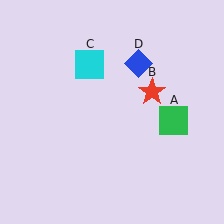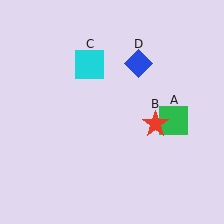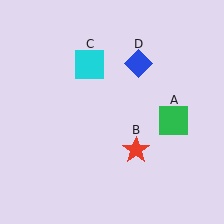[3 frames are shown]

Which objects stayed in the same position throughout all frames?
Green square (object A) and cyan square (object C) and blue diamond (object D) remained stationary.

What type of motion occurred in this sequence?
The red star (object B) rotated clockwise around the center of the scene.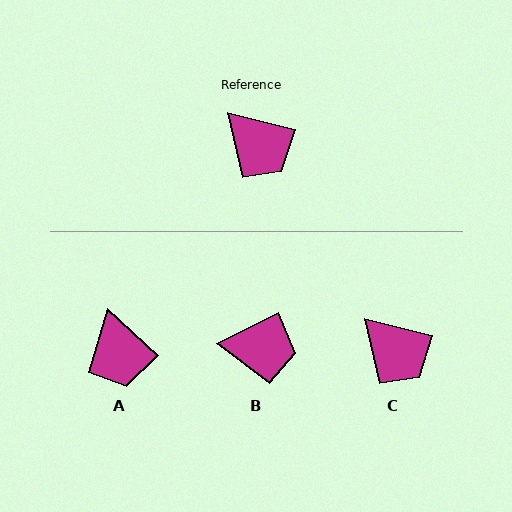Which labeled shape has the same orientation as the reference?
C.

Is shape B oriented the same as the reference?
No, it is off by about 40 degrees.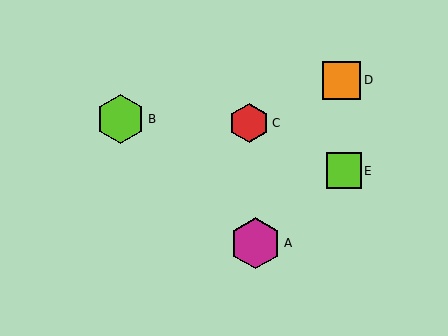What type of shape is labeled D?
Shape D is an orange square.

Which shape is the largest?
The magenta hexagon (labeled A) is the largest.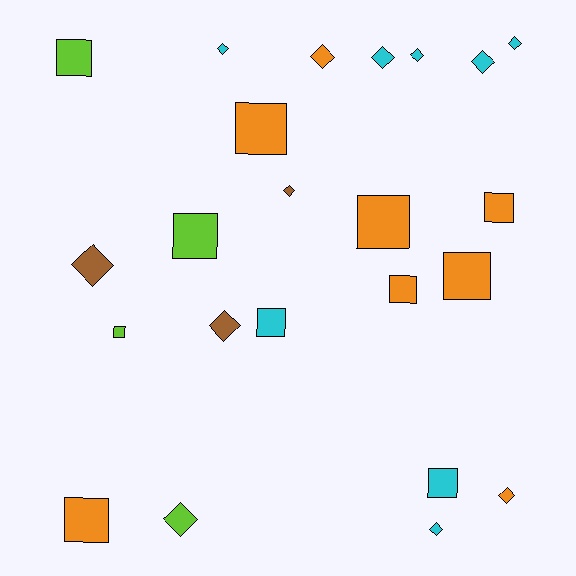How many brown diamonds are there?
There are 3 brown diamonds.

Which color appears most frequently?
Cyan, with 8 objects.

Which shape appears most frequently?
Diamond, with 12 objects.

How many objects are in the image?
There are 23 objects.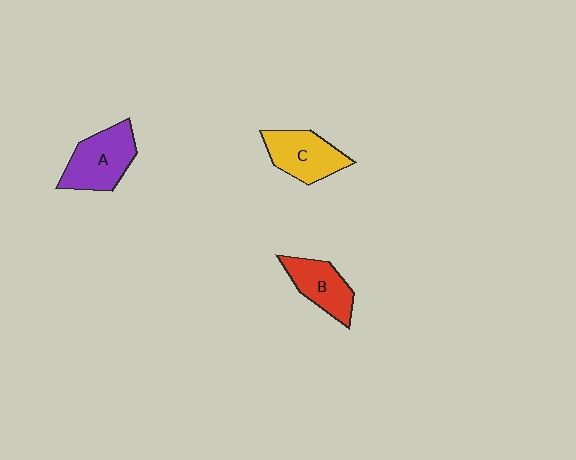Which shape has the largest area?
Shape A (purple).